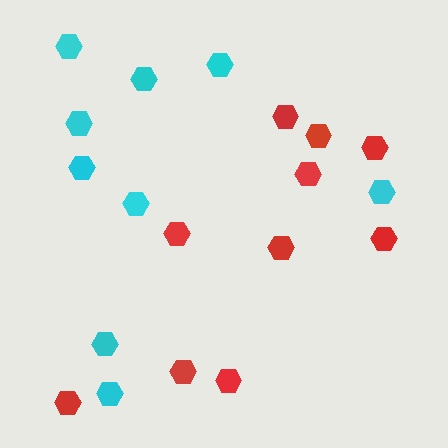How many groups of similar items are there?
There are 2 groups: one group of red hexagons (10) and one group of cyan hexagons (9).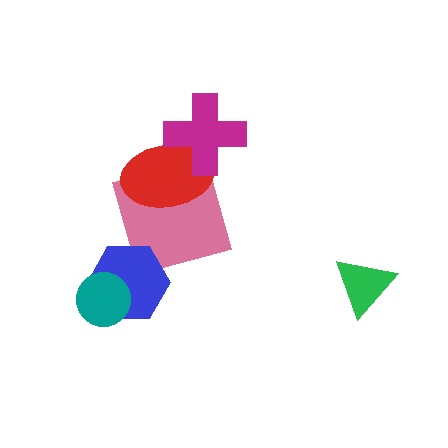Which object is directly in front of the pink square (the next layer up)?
The blue hexagon is directly in front of the pink square.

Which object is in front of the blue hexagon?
The teal circle is in front of the blue hexagon.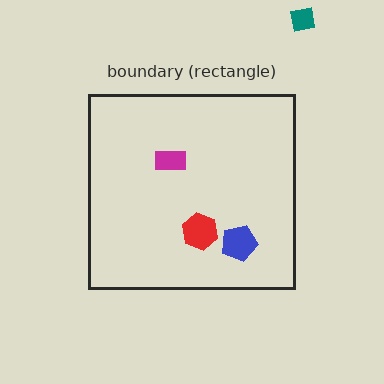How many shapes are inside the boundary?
3 inside, 1 outside.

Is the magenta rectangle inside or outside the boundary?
Inside.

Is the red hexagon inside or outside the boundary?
Inside.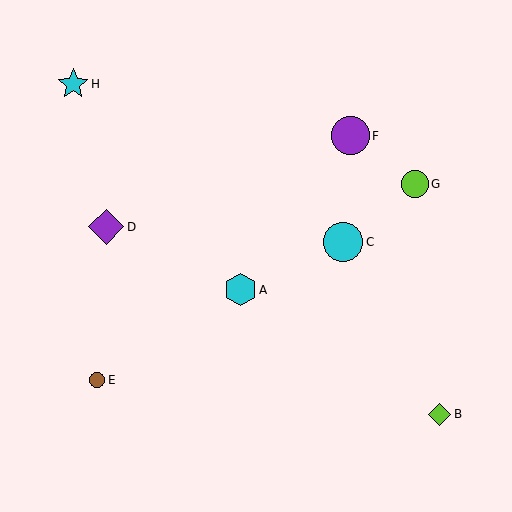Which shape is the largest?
The cyan circle (labeled C) is the largest.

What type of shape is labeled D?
Shape D is a purple diamond.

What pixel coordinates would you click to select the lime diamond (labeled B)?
Click at (440, 414) to select the lime diamond B.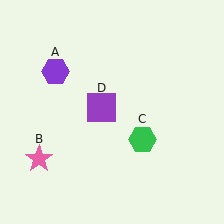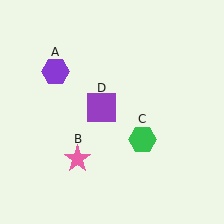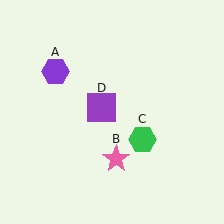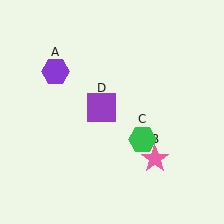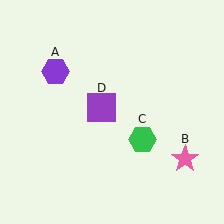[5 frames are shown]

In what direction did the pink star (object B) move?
The pink star (object B) moved right.